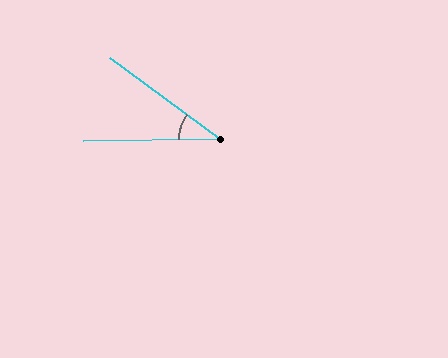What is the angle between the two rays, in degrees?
Approximately 37 degrees.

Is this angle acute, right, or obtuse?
It is acute.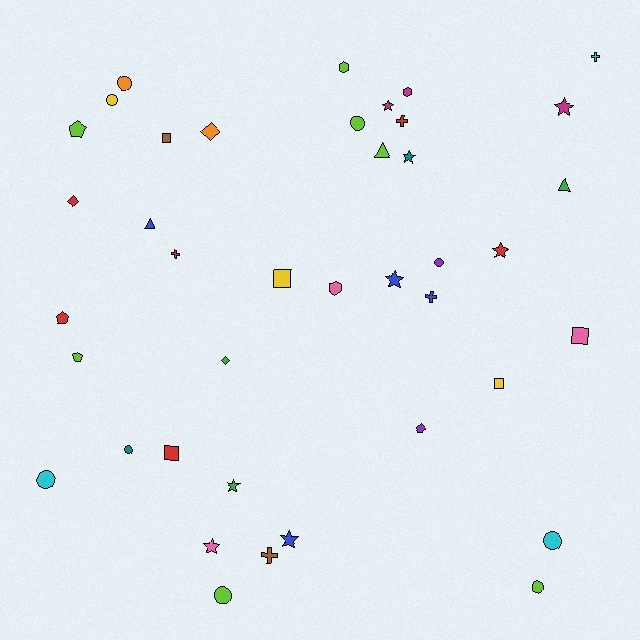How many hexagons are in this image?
There are 3 hexagons.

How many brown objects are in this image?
There are 2 brown objects.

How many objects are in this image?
There are 40 objects.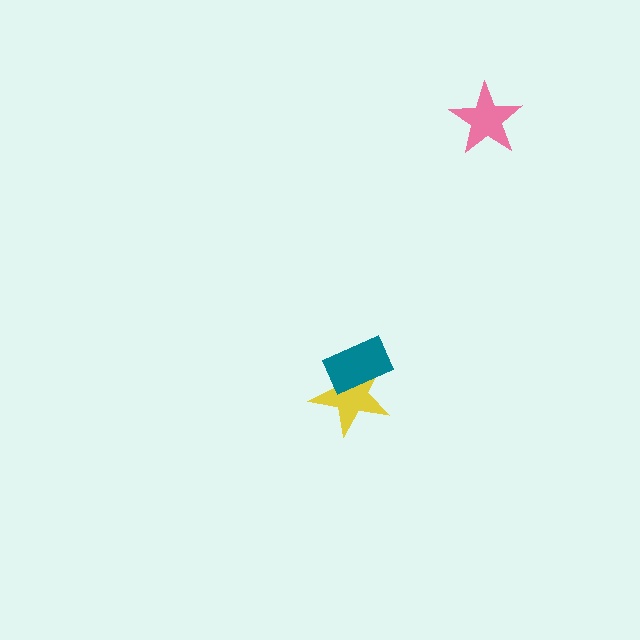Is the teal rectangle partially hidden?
No, no other shape covers it.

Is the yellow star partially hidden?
Yes, it is partially covered by another shape.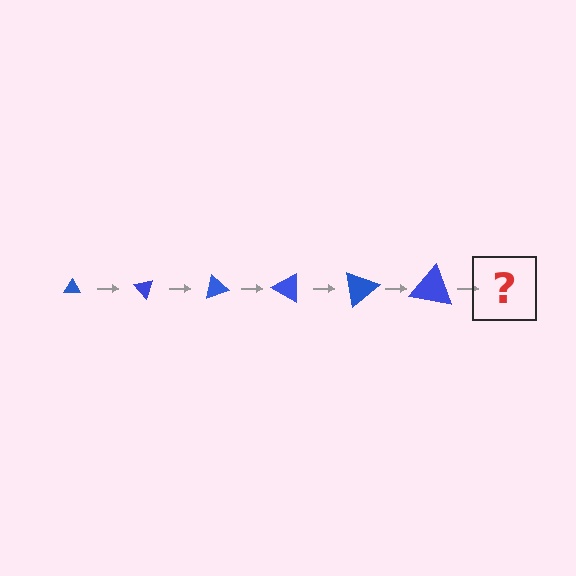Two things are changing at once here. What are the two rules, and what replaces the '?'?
The two rules are that the triangle grows larger each step and it rotates 50 degrees each step. The '?' should be a triangle, larger than the previous one and rotated 300 degrees from the start.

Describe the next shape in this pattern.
It should be a triangle, larger than the previous one and rotated 300 degrees from the start.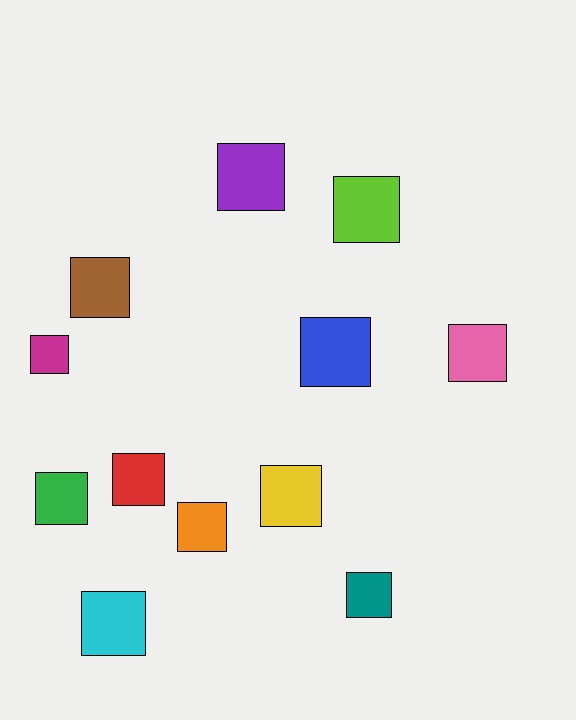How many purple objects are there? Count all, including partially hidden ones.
There is 1 purple object.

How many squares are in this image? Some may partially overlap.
There are 12 squares.